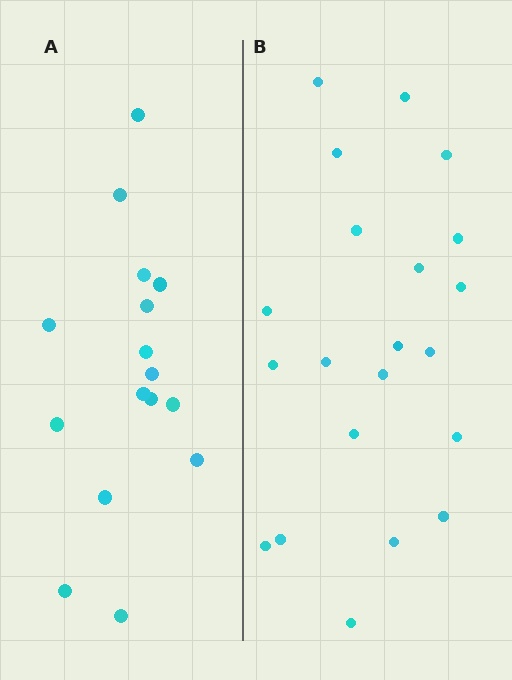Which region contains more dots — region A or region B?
Region B (the right region) has more dots.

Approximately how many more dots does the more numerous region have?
Region B has about 5 more dots than region A.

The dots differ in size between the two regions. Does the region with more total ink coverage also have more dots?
No. Region A has more total ink coverage because its dots are larger, but region B actually contains more individual dots. Total area can be misleading — the number of items is what matters here.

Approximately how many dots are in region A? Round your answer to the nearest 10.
About 20 dots. (The exact count is 16, which rounds to 20.)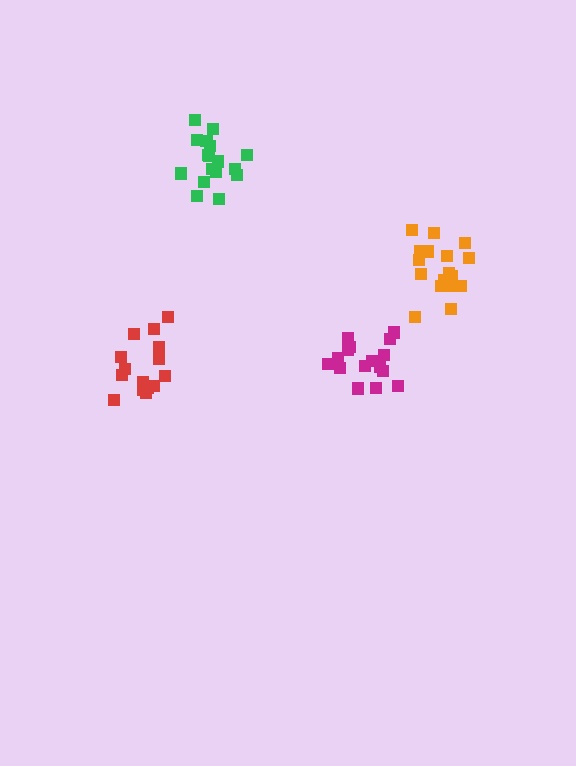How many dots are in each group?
Group 1: 16 dots, Group 2: 17 dots, Group 3: 17 dots, Group 4: 16 dots (66 total).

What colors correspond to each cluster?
The clusters are colored: magenta, orange, green, red.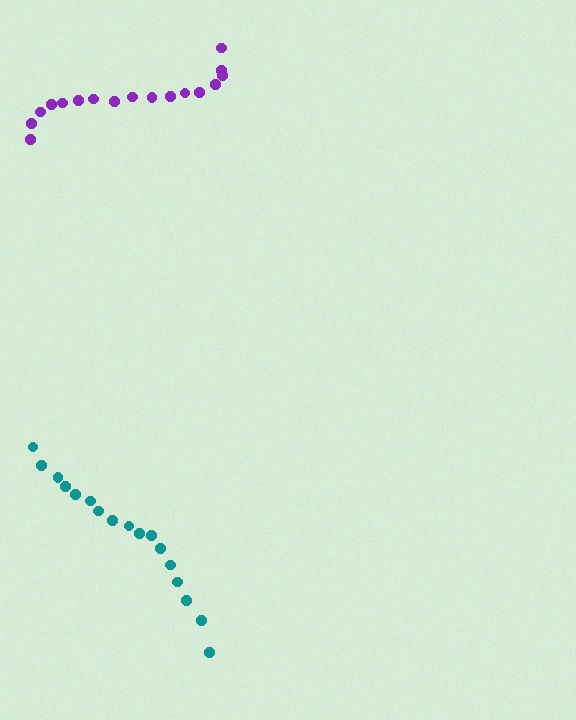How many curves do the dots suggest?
There are 2 distinct paths.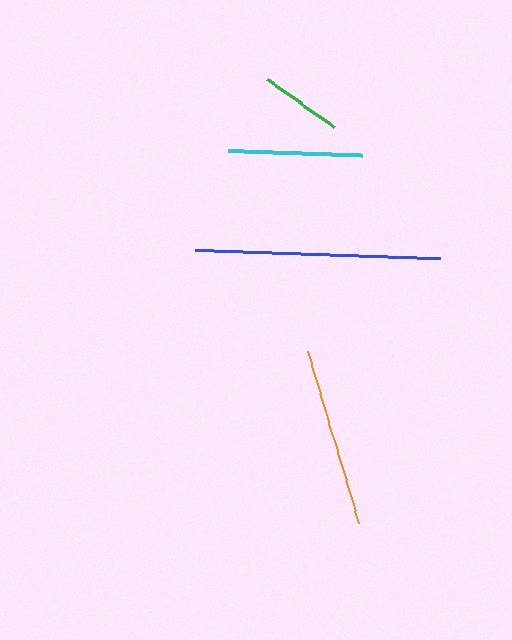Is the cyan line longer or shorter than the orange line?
The orange line is longer than the cyan line.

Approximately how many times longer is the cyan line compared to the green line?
The cyan line is approximately 1.6 times the length of the green line.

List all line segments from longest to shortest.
From longest to shortest: blue, orange, cyan, green.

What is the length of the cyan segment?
The cyan segment is approximately 134 pixels long.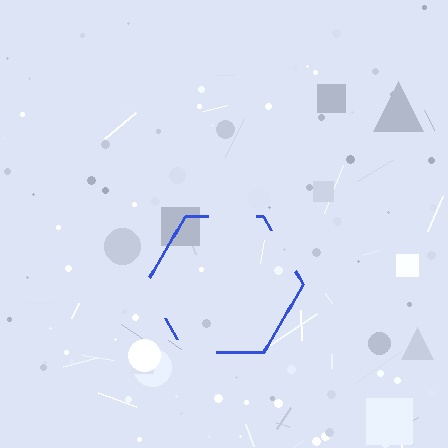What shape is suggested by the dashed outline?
The dashed outline suggests a hexagon.